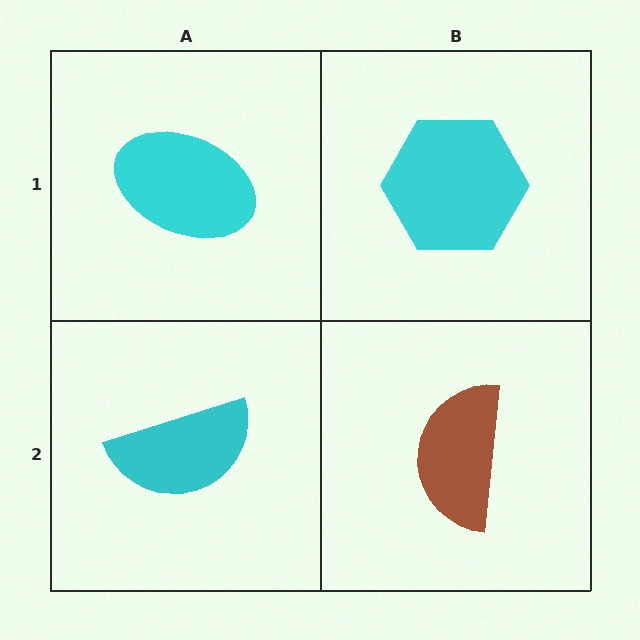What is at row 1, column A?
A cyan ellipse.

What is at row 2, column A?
A cyan semicircle.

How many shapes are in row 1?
2 shapes.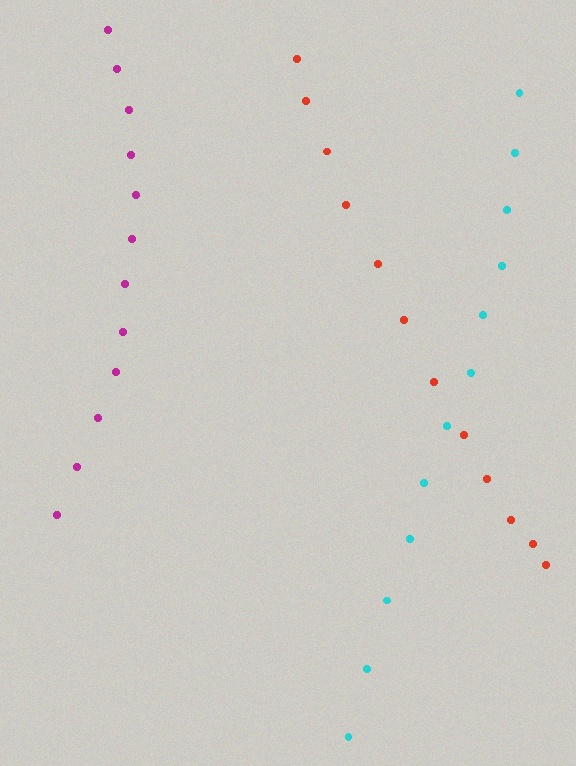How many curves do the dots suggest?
There are 3 distinct paths.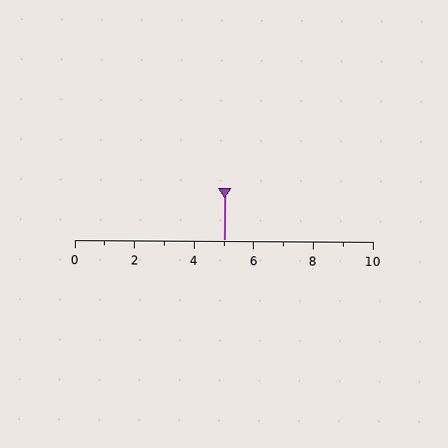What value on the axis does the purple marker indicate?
The marker indicates approximately 5.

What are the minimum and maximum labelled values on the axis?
The axis runs from 0 to 10.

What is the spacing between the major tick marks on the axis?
The major ticks are spaced 2 apart.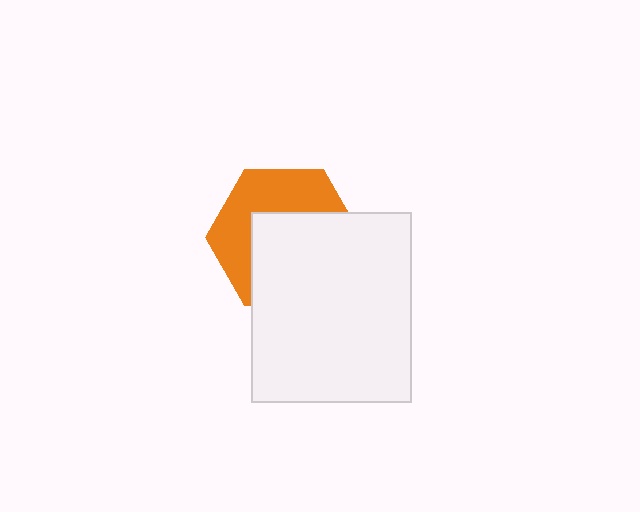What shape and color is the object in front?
The object in front is a white rectangle.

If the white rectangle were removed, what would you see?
You would see the complete orange hexagon.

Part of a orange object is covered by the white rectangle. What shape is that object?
It is a hexagon.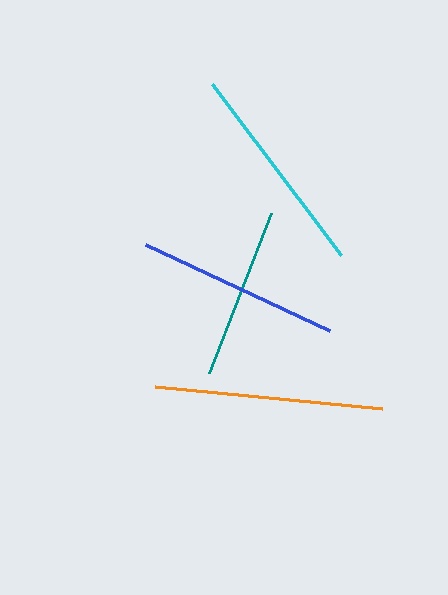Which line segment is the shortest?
The teal line is the shortest at approximately 172 pixels.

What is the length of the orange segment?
The orange segment is approximately 228 pixels long.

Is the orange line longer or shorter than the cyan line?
The orange line is longer than the cyan line.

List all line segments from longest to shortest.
From longest to shortest: orange, cyan, blue, teal.